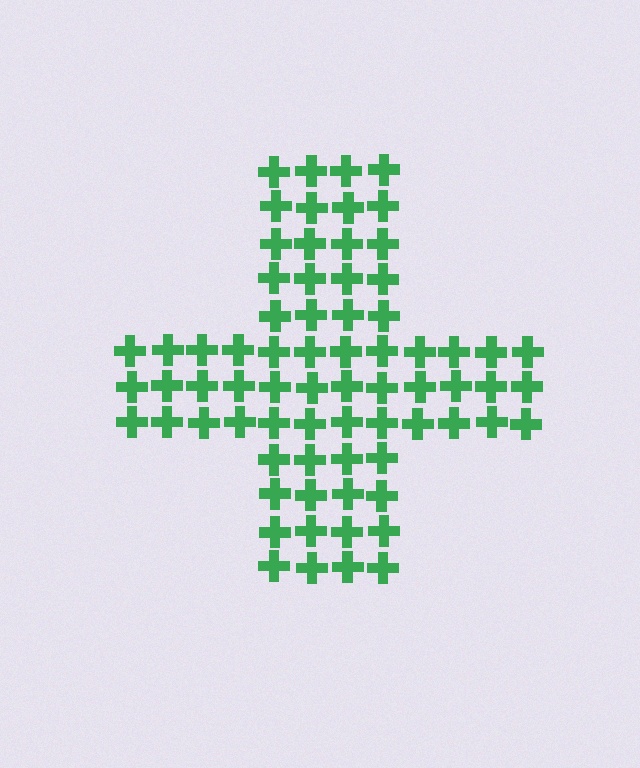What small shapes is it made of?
It is made of small crosses.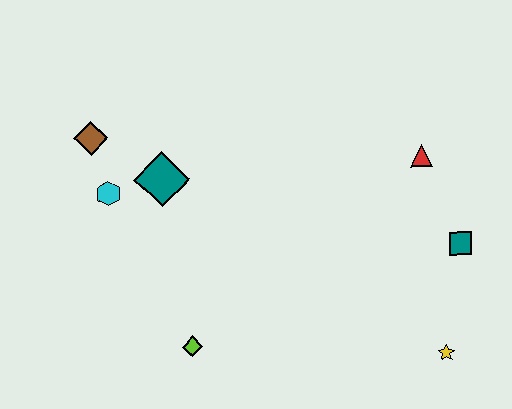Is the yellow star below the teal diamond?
Yes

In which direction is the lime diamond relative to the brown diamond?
The lime diamond is below the brown diamond.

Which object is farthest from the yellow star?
The brown diamond is farthest from the yellow star.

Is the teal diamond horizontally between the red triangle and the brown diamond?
Yes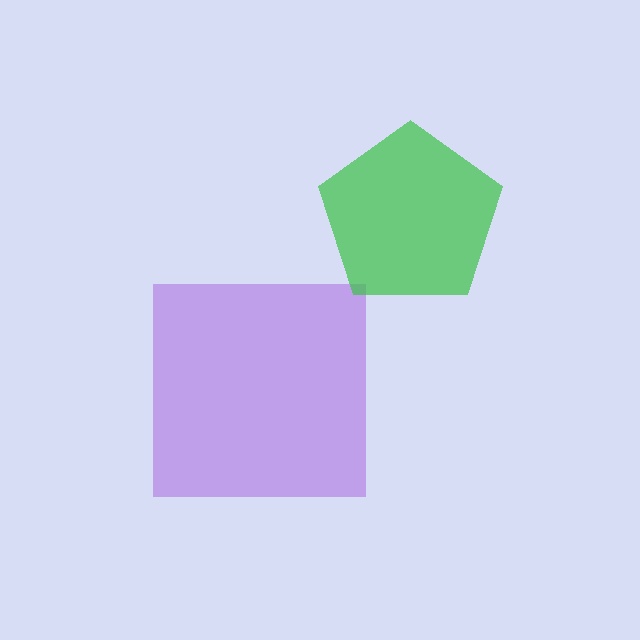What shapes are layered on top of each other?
The layered shapes are: a purple square, a green pentagon.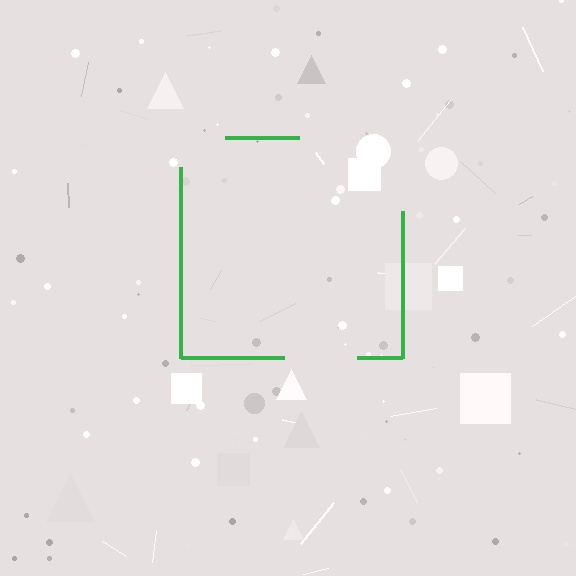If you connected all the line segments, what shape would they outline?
They would outline a square.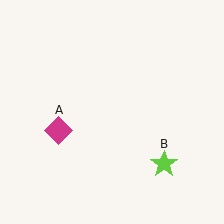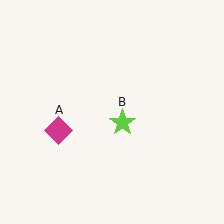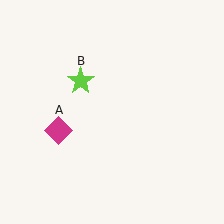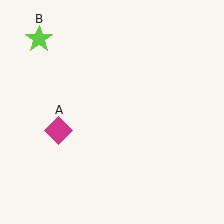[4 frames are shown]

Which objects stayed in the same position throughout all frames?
Magenta diamond (object A) remained stationary.